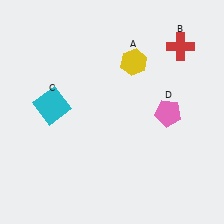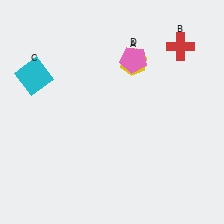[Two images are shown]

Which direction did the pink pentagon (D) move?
The pink pentagon (D) moved up.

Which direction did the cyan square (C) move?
The cyan square (C) moved up.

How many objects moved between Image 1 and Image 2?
2 objects moved between the two images.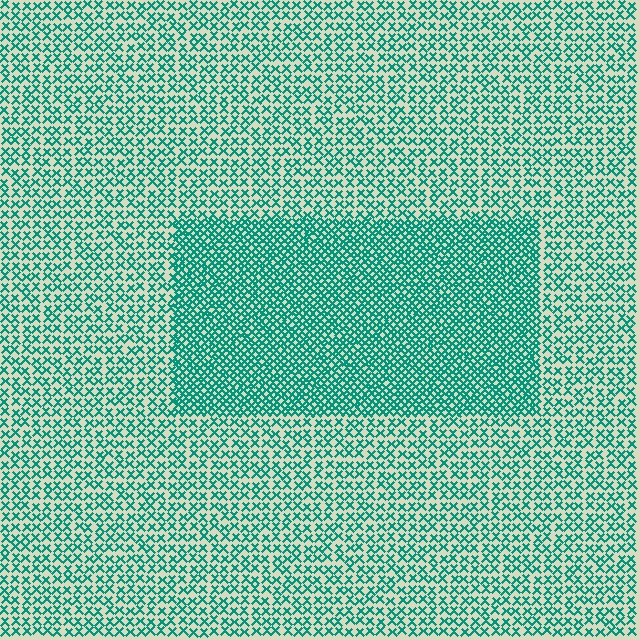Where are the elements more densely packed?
The elements are more densely packed inside the rectangle boundary.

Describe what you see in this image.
The image contains small teal elements arranged at two different densities. A rectangle-shaped region is visible where the elements are more densely packed than the surrounding area.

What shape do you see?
I see a rectangle.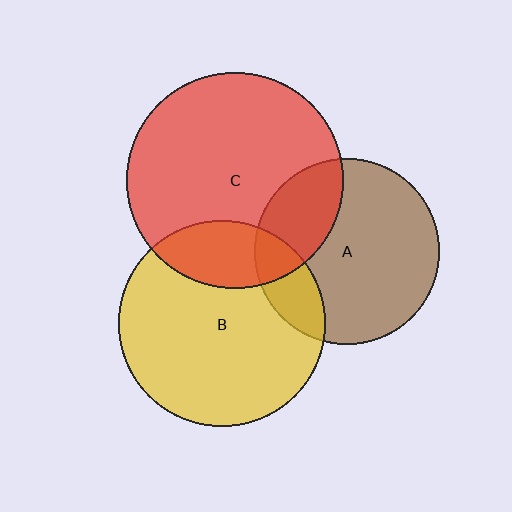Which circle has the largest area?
Circle C (red).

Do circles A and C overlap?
Yes.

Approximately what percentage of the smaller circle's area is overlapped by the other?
Approximately 25%.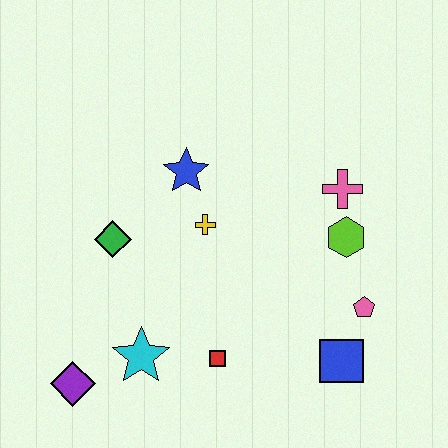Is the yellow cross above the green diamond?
Yes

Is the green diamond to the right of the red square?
No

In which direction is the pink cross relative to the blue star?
The pink cross is to the right of the blue star.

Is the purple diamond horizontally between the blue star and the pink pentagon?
No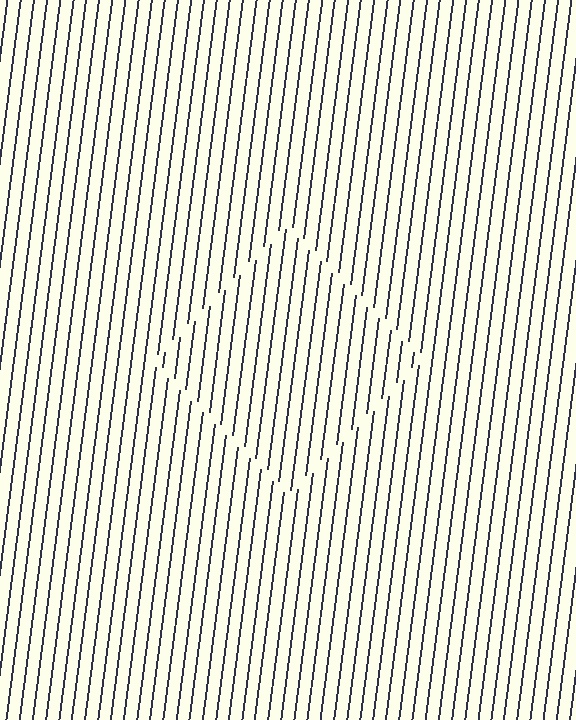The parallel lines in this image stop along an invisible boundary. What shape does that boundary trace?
An illusory square. The interior of the shape contains the same grating, shifted by half a period — the contour is defined by the phase discontinuity where line-ends from the inner and outer gratings abut.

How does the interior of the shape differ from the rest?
The interior of the shape contains the same grating, shifted by half a period — the contour is defined by the phase discontinuity where line-ends from the inner and outer gratings abut.